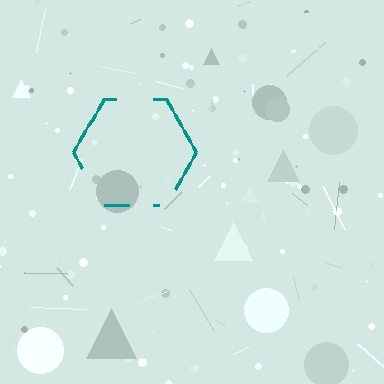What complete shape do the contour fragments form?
The contour fragments form a hexagon.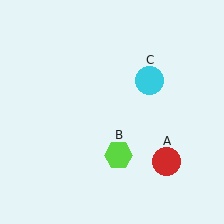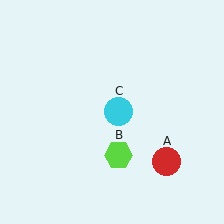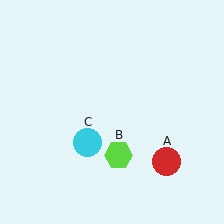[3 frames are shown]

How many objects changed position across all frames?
1 object changed position: cyan circle (object C).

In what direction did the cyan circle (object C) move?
The cyan circle (object C) moved down and to the left.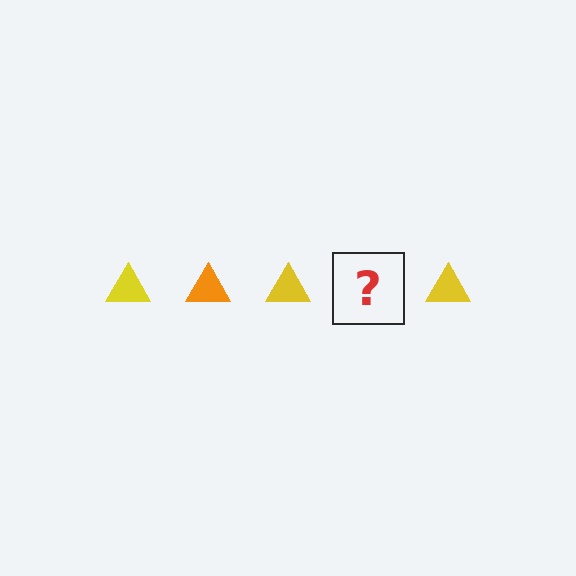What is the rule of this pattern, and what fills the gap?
The rule is that the pattern cycles through yellow, orange triangles. The gap should be filled with an orange triangle.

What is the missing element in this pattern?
The missing element is an orange triangle.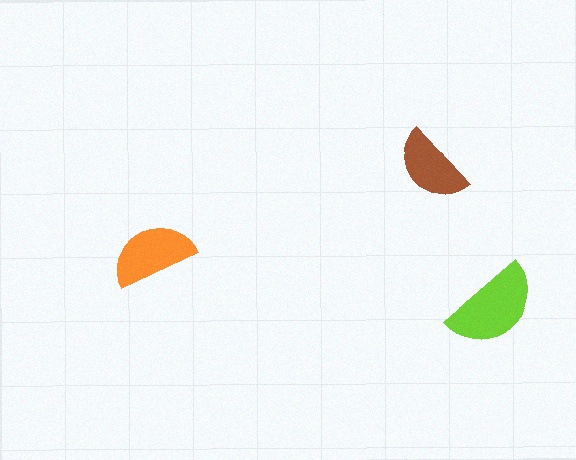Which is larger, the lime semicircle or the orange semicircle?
The lime one.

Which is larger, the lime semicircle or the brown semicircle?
The lime one.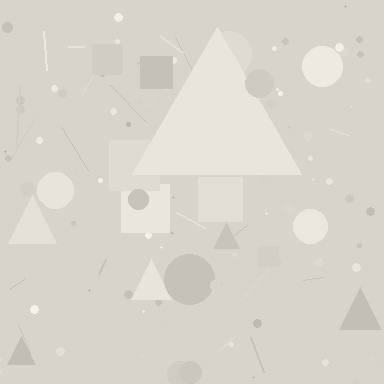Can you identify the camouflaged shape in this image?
The camouflaged shape is a triangle.